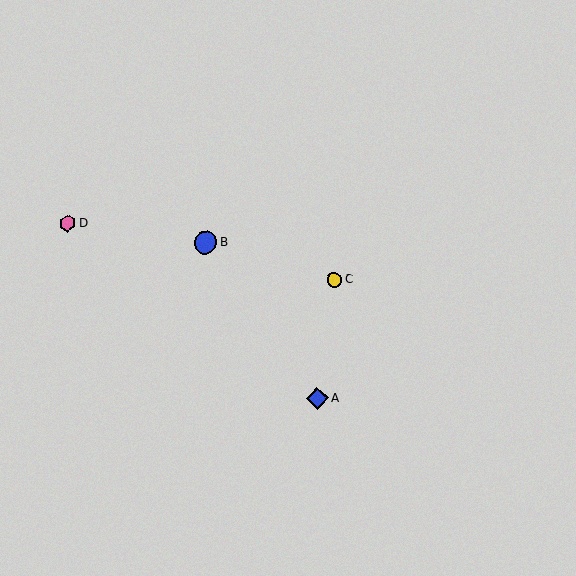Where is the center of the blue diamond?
The center of the blue diamond is at (317, 398).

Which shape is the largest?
The blue circle (labeled B) is the largest.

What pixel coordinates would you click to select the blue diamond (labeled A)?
Click at (317, 398) to select the blue diamond A.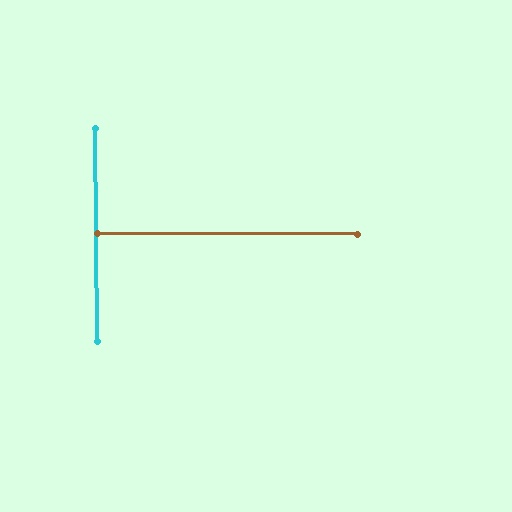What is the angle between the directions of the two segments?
Approximately 90 degrees.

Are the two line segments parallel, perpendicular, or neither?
Perpendicular — they meet at approximately 90°.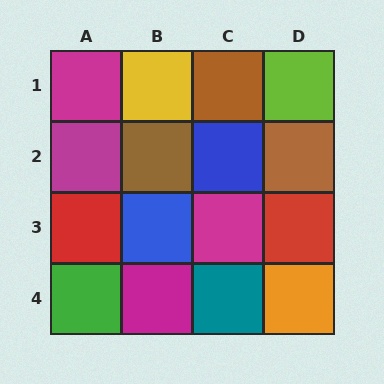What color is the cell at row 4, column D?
Orange.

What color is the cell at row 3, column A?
Red.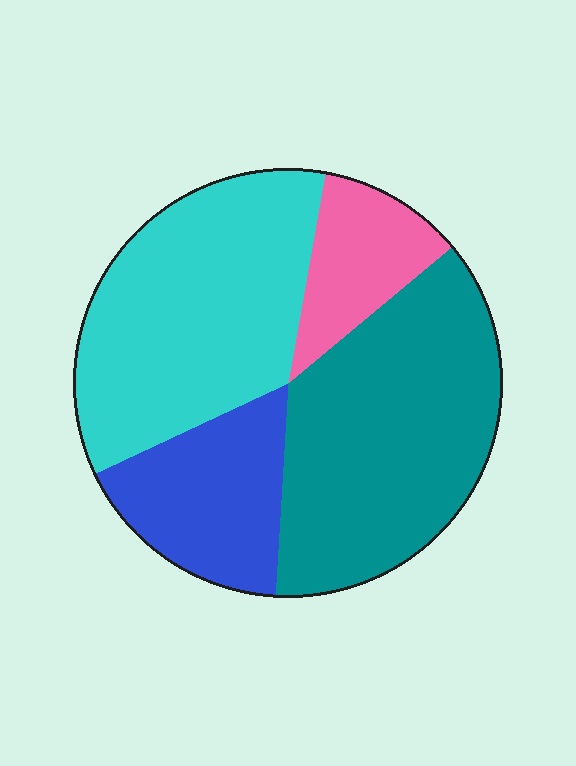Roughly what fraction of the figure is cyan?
Cyan covers around 35% of the figure.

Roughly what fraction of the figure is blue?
Blue takes up about one sixth (1/6) of the figure.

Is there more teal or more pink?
Teal.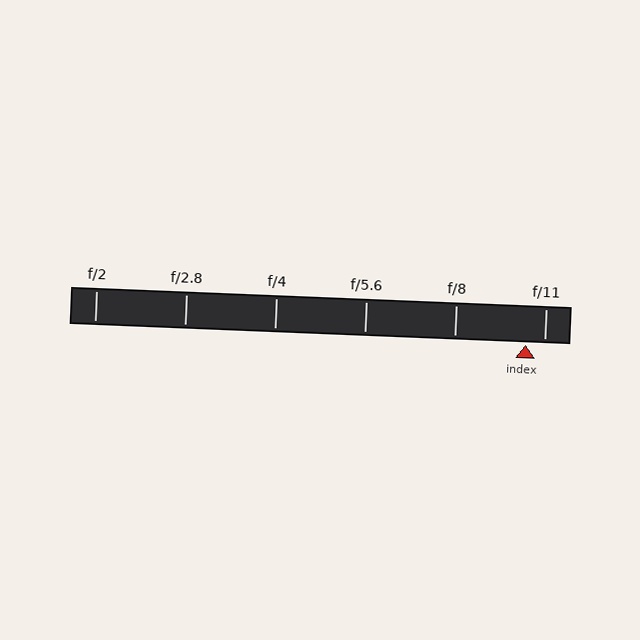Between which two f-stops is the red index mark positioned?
The index mark is between f/8 and f/11.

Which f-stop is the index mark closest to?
The index mark is closest to f/11.